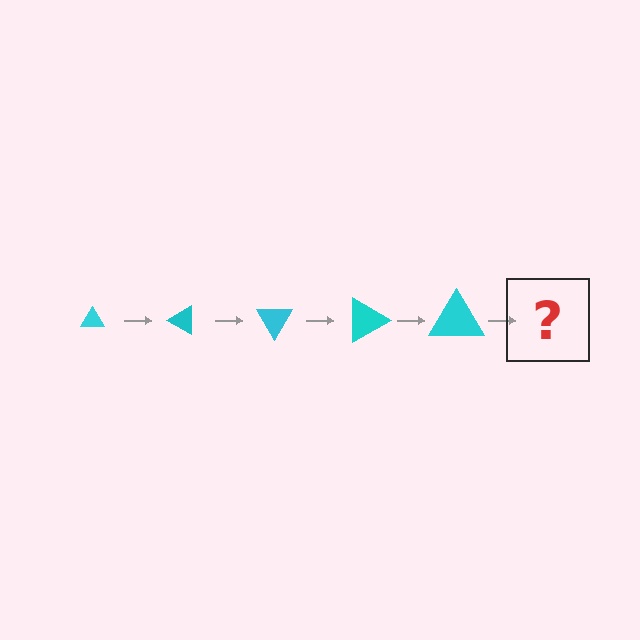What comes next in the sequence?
The next element should be a triangle, larger than the previous one and rotated 150 degrees from the start.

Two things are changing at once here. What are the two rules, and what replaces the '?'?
The two rules are that the triangle grows larger each step and it rotates 30 degrees each step. The '?' should be a triangle, larger than the previous one and rotated 150 degrees from the start.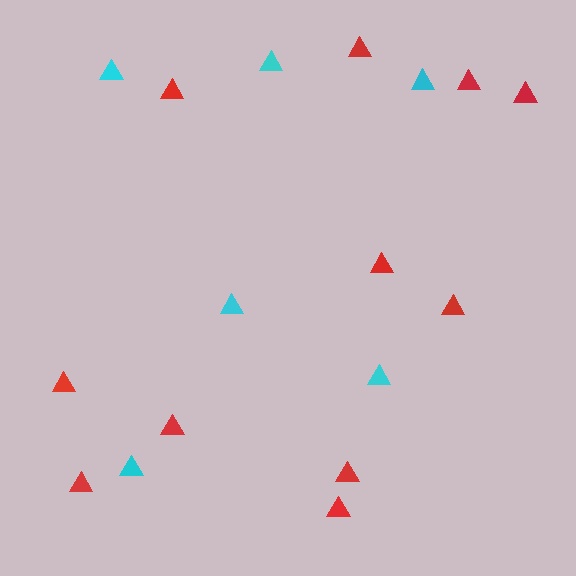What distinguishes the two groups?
There are 2 groups: one group of red triangles (11) and one group of cyan triangles (6).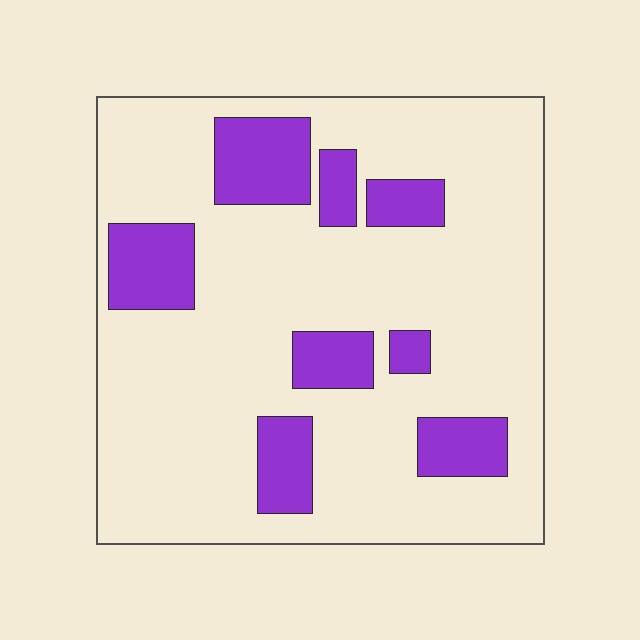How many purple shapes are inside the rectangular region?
8.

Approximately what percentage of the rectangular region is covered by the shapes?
Approximately 20%.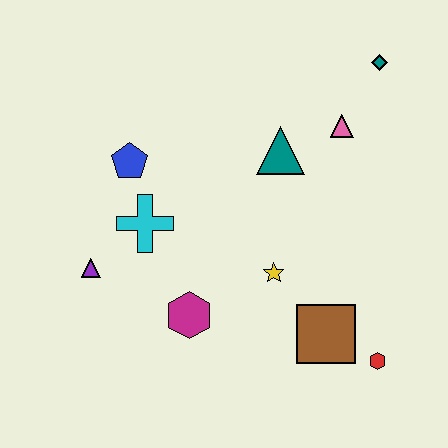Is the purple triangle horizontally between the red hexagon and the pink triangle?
No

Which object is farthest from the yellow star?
The teal diamond is farthest from the yellow star.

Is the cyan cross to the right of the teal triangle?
No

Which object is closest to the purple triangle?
The cyan cross is closest to the purple triangle.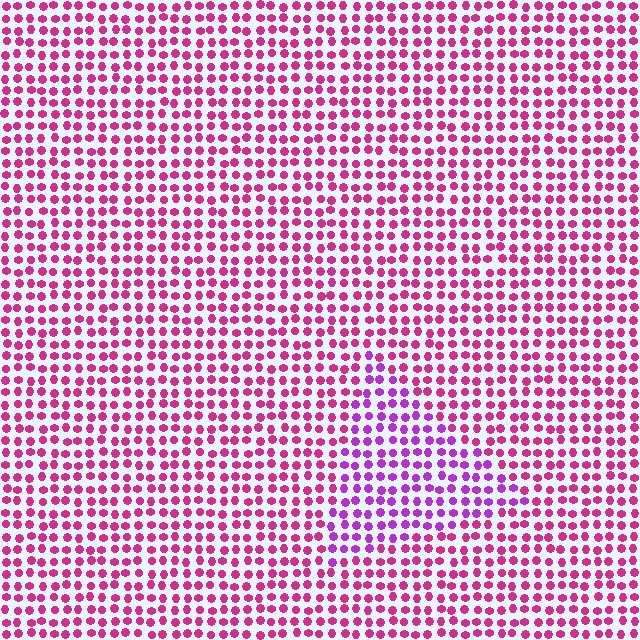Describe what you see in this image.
The image is filled with small magenta elements in a uniform arrangement. A triangle-shaped region is visible where the elements are tinted to a slightly different hue, forming a subtle color boundary.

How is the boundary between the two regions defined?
The boundary is defined purely by a slight shift in hue (about 35 degrees). Spacing, size, and orientation are identical on both sides.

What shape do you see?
I see a triangle.